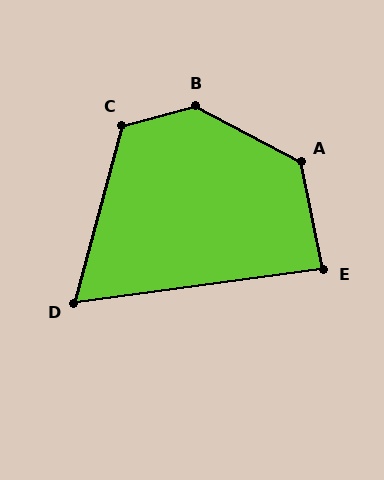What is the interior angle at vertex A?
Approximately 129 degrees (obtuse).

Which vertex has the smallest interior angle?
D, at approximately 67 degrees.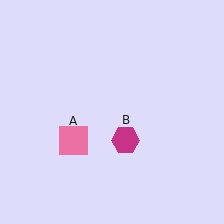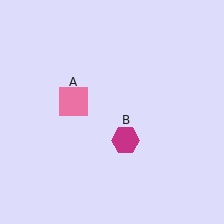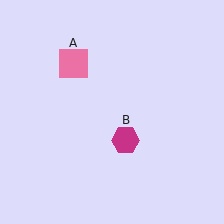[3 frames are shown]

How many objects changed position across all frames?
1 object changed position: pink square (object A).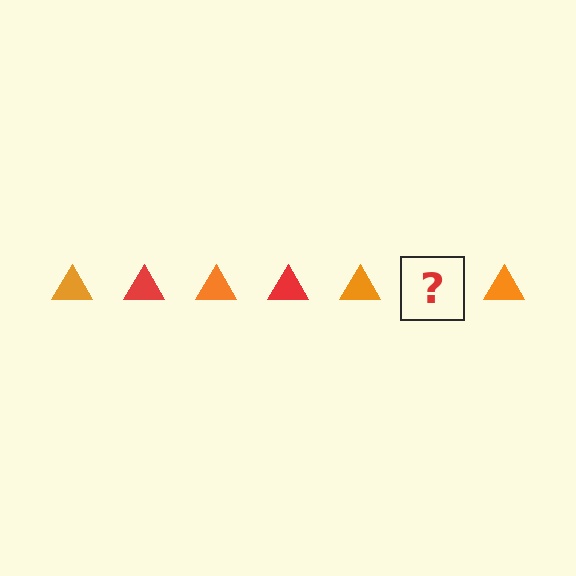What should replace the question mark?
The question mark should be replaced with a red triangle.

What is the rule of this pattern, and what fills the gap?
The rule is that the pattern cycles through orange, red triangles. The gap should be filled with a red triangle.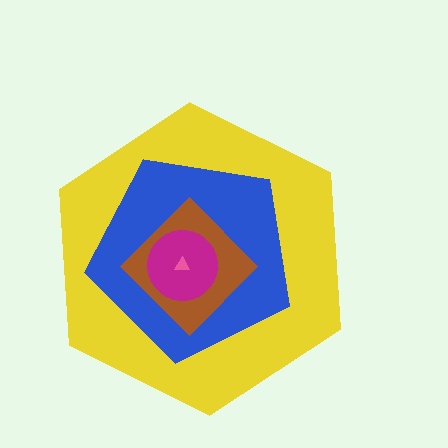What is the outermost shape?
The yellow hexagon.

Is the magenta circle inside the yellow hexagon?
Yes.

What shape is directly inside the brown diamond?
The magenta circle.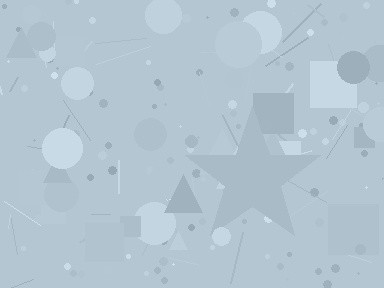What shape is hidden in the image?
A star is hidden in the image.